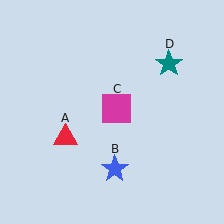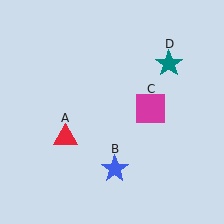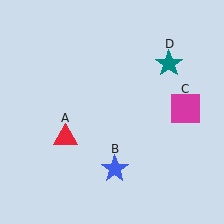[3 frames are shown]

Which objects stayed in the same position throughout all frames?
Red triangle (object A) and blue star (object B) and teal star (object D) remained stationary.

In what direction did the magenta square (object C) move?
The magenta square (object C) moved right.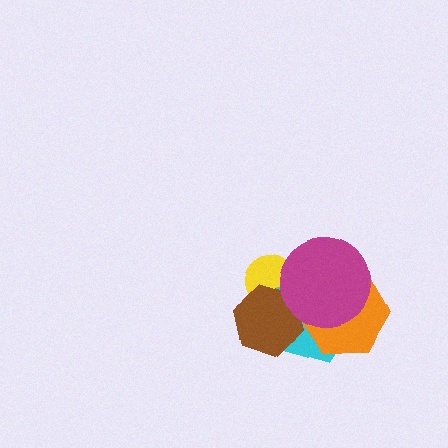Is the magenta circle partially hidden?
No, no other shape covers it.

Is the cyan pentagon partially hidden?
Yes, it is partially covered by another shape.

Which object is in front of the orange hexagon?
The magenta circle is in front of the orange hexagon.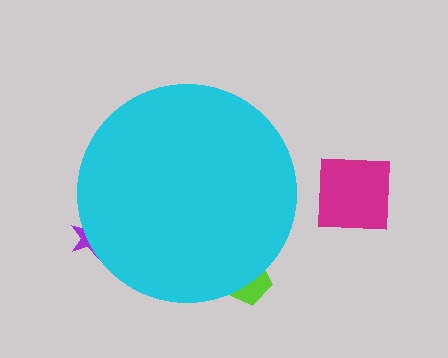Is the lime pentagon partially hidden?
Yes, the lime pentagon is partially hidden behind the cyan circle.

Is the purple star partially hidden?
Yes, the purple star is partially hidden behind the cyan circle.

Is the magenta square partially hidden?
No, the magenta square is fully visible.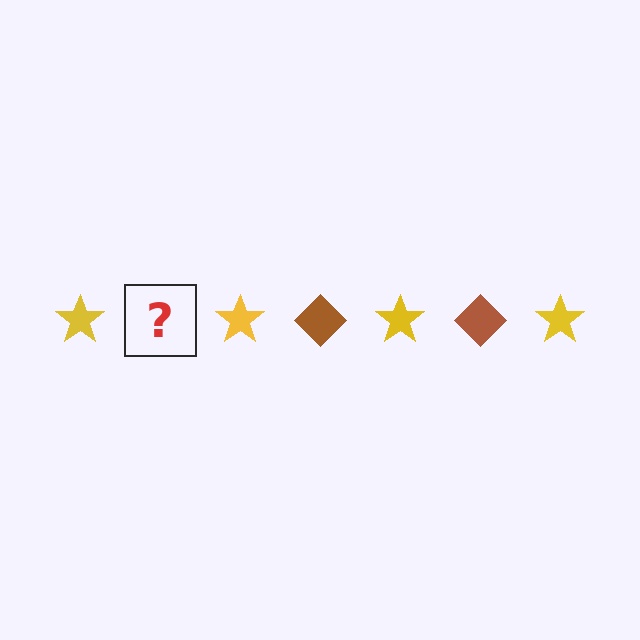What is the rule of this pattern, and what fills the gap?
The rule is that the pattern alternates between yellow star and brown diamond. The gap should be filled with a brown diamond.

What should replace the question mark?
The question mark should be replaced with a brown diamond.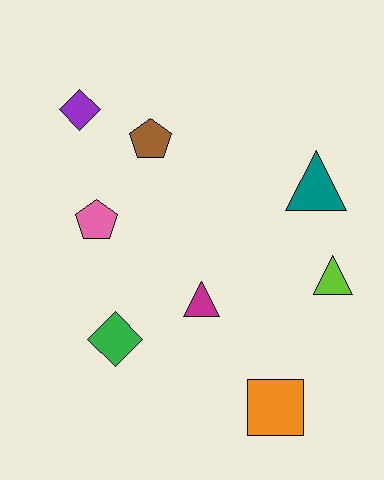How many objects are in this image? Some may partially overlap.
There are 8 objects.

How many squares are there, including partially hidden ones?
There is 1 square.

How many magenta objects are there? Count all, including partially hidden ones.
There is 1 magenta object.